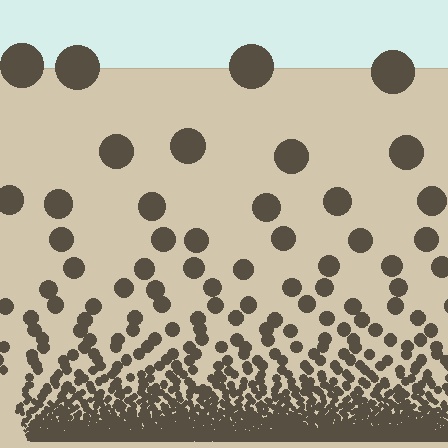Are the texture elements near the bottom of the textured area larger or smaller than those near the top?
Smaller. The gradient is inverted — elements near the bottom are smaller and denser.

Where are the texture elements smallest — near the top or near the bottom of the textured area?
Near the bottom.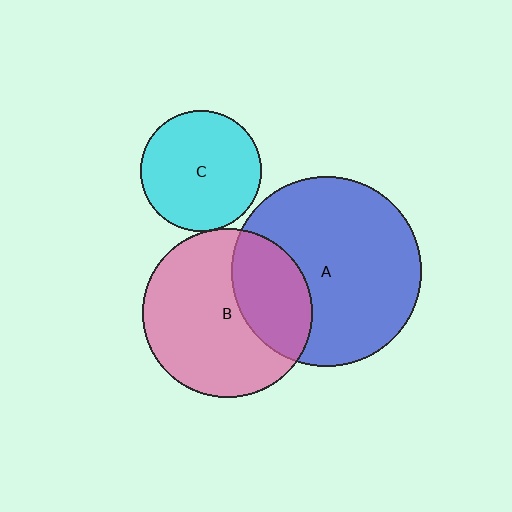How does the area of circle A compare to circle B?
Approximately 1.3 times.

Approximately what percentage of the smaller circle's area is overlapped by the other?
Approximately 30%.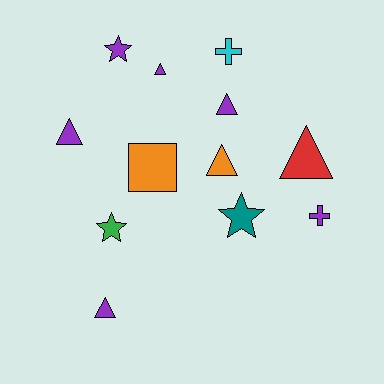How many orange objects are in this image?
There are 2 orange objects.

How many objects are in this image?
There are 12 objects.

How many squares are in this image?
There is 1 square.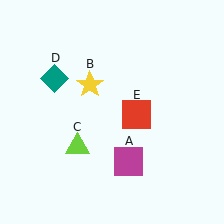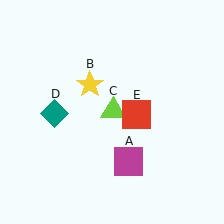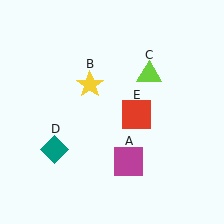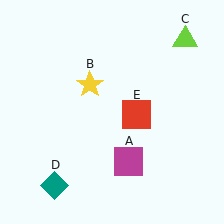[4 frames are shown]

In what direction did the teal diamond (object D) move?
The teal diamond (object D) moved down.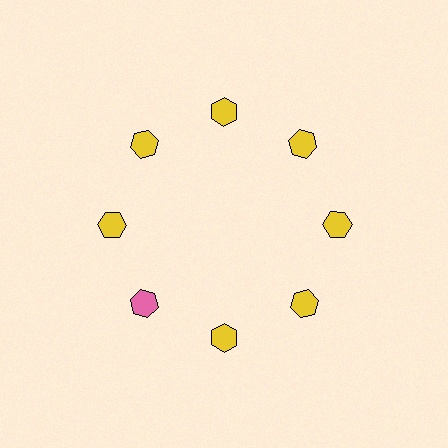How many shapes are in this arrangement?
There are 8 shapes arranged in a ring pattern.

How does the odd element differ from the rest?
It has a different color: pink instead of yellow.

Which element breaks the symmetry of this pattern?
The pink hexagon at roughly the 8 o'clock position breaks the symmetry. All other shapes are yellow hexagons.